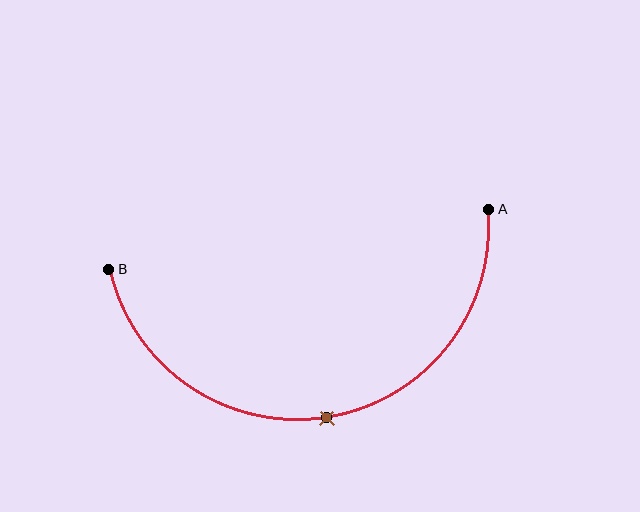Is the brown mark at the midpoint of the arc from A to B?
Yes. The brown mark lies on the arc at equal arc-length from both A and B — it is the arc midpoint.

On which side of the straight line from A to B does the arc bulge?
The arc bulges below the straight line connecting A and B.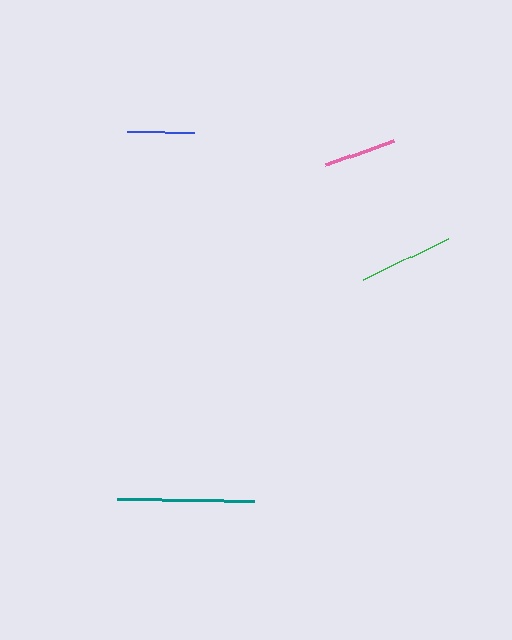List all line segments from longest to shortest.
From longest to shortest: teal, green, pink, blue.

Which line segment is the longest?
The teal line is the longest at approximately 137 pixels.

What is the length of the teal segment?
The teal segment is approximately 137 pixels long.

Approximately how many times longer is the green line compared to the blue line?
The green line is approximately 1.4 times the length of the blue line.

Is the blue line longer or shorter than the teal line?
The teal line is longer than the blue line.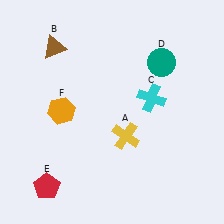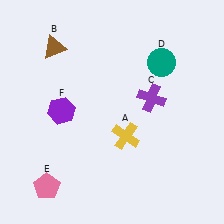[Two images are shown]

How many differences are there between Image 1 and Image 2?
There are 3 differences between the two images.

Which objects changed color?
C changed from cyan to purple. E changed from red to pink. F changed from orange to purple.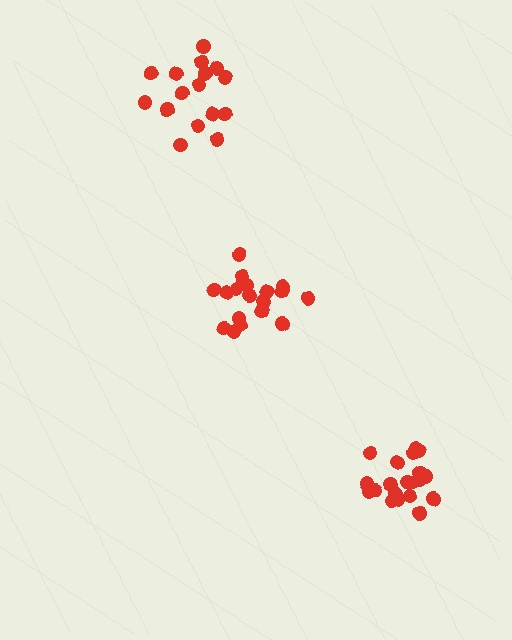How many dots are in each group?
Group 1: 16 dots, Group 2: 20 dots, Group 3: 19 dots (55 total).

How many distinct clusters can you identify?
There are 3 distinct clusters.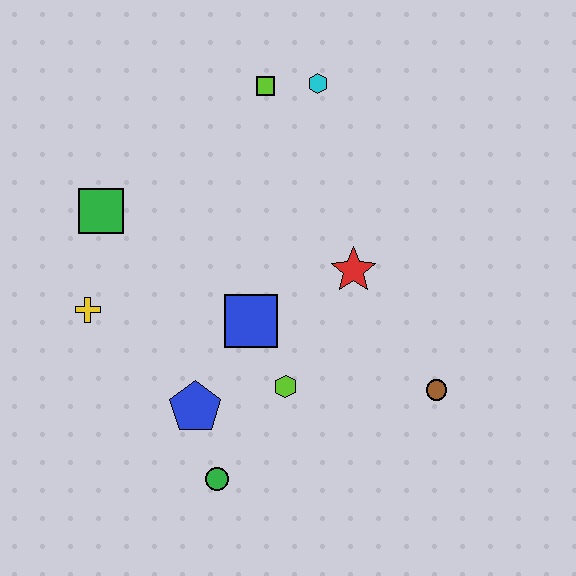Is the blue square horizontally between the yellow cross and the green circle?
No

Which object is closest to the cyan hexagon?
The lime square is closest to the cyan hexagon.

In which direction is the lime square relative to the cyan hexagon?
The lime square is to the left of the cyan hexagon.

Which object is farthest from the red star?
The yellow cross is farthest from the red star.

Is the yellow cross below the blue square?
No